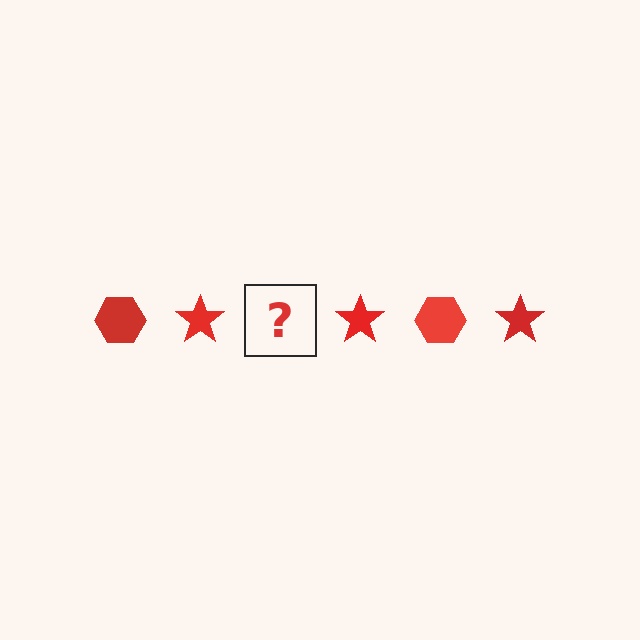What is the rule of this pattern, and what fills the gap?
The rule is that the pattern cycles through hexagon, star shapes in red. The gap should be filled with a red hexagon.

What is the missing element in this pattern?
The missing element is a red hexagon.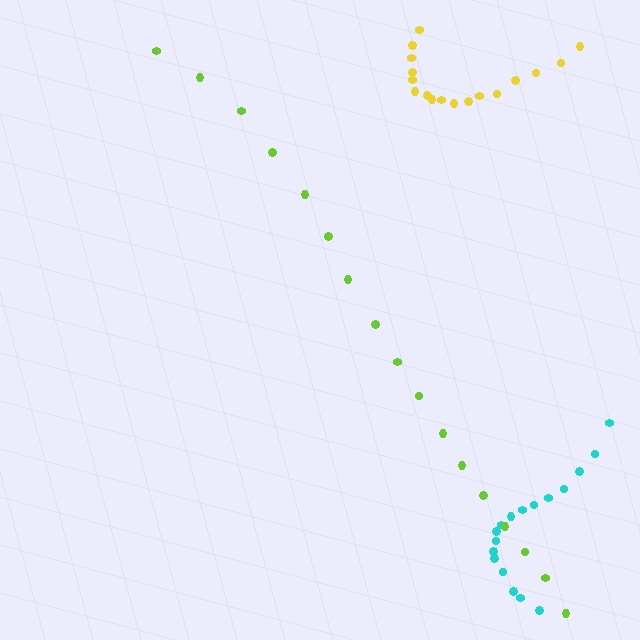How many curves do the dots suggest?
There are 3 distinct paths.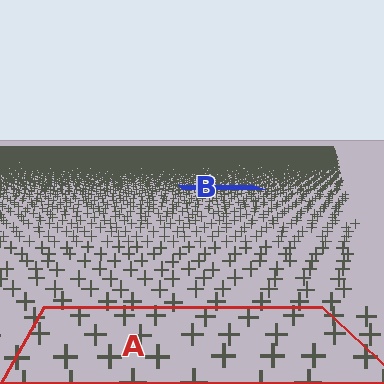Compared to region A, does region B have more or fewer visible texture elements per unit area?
Region B has more texture elements per unit area — they are packed more densely because it is farther away.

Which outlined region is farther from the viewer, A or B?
Region B is farther from the viewer — the texture elements inside it appear smaller and more densely packed.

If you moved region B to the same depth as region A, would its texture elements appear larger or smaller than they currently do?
They would appear larger. At a closer depth, the same texture elements are projected at a bigger on-screen size.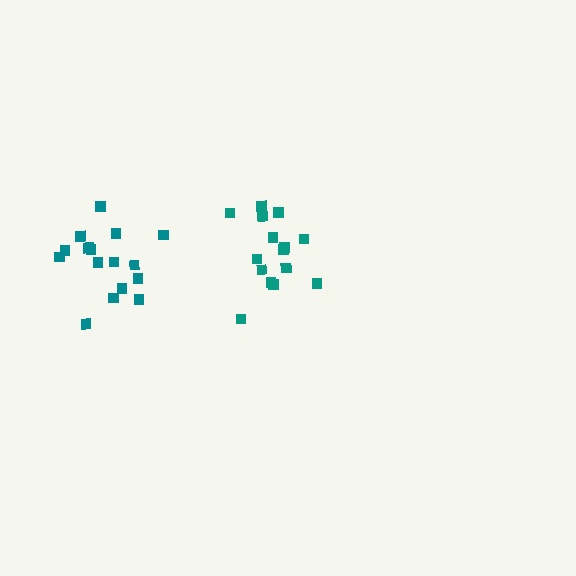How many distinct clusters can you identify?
There are 2 distinct clusters.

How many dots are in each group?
Group 1: 16 dots, Group 2: 15 dots (31 total).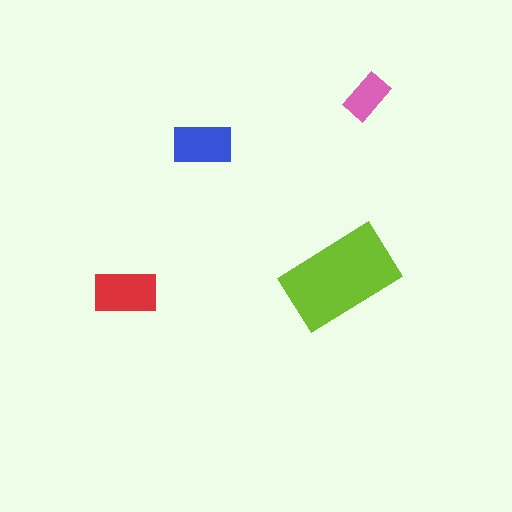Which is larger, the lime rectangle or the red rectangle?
The lime one.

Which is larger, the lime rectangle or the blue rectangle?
The lime one.